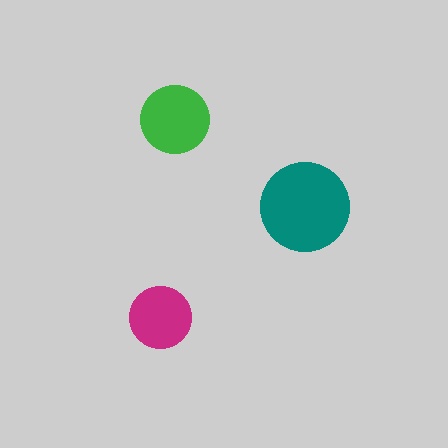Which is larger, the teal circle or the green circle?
The teal one.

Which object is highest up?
The green circle is topmost.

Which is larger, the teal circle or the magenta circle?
The teal one.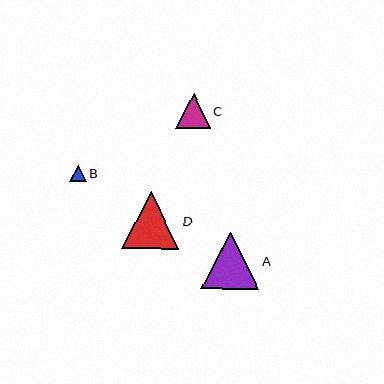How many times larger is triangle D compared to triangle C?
Triangle D is approximately 1.7 times the size of triangle C.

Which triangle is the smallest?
Triangle B is the smallest with a size of approximately 17 pixels.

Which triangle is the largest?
Triangle A is the largest with a size of approximately 58 pixels.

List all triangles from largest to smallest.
From largest to smallest: A, D, C, B.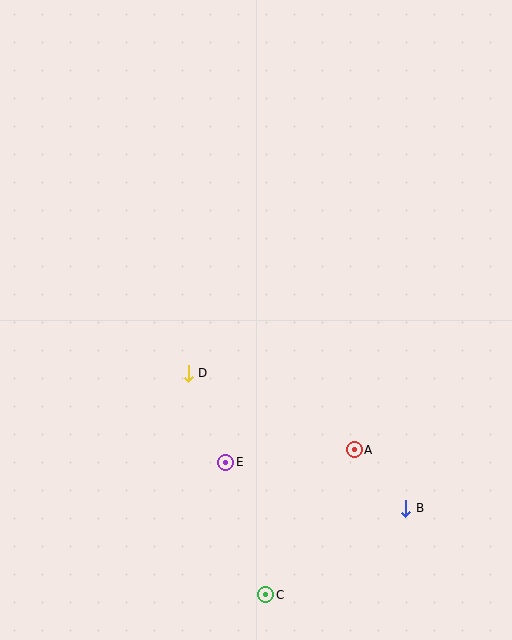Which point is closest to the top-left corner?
Point D is closest to the top-left corner.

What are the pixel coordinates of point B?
Point B is at (406, 508).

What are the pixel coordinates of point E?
Point E is at (226, 462).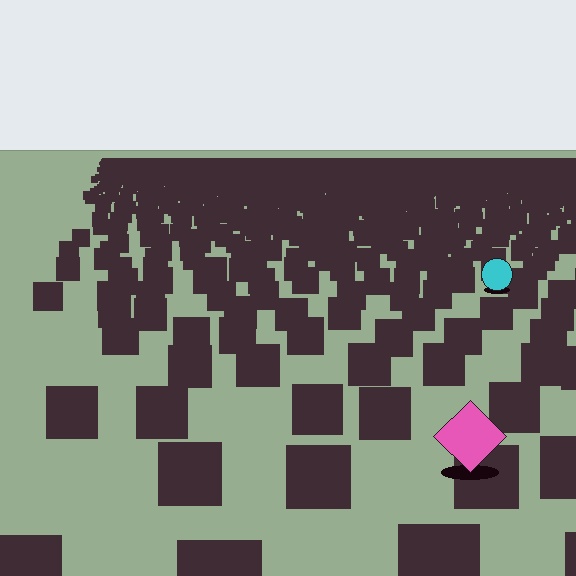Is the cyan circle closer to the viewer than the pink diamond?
No. The pink diamond is closer — you can tell from the texture gradient: the ground texture is coarser near it.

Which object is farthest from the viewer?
The cyan circle is farthest from the viewer. It appears smaller and the ground texture around it is denser.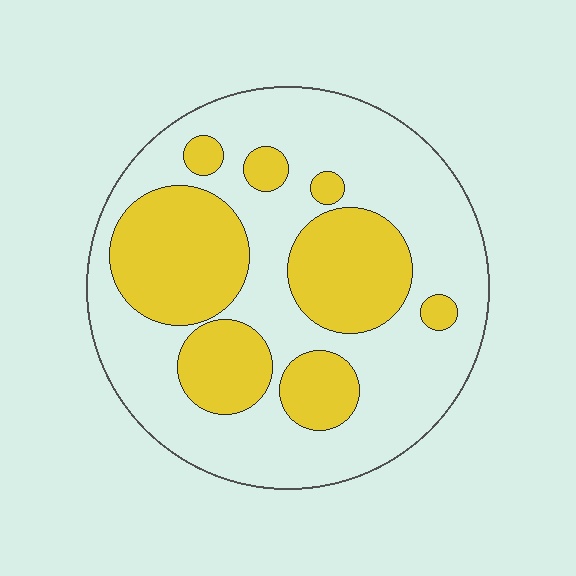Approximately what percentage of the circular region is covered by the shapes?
Approximately 35%.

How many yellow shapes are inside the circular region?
8.